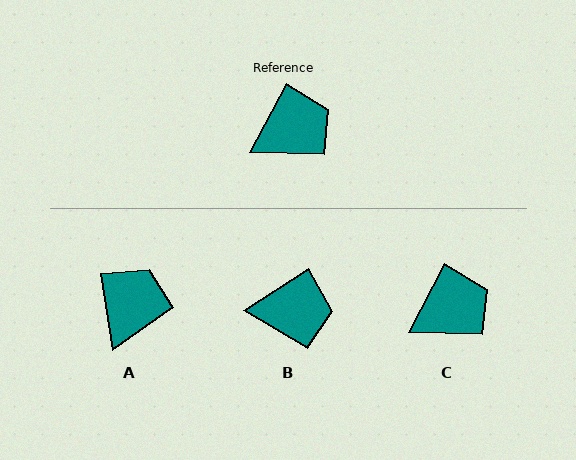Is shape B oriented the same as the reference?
No, it is off by about 29 degrees.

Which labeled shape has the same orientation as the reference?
C.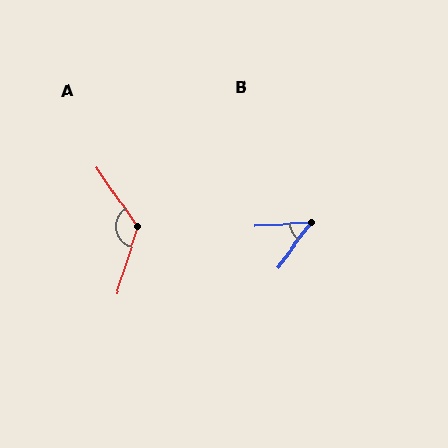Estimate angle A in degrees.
Approximately 127 degrees.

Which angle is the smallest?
B, at approximately 50 degrees.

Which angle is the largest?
A, at approximately 127 degrees.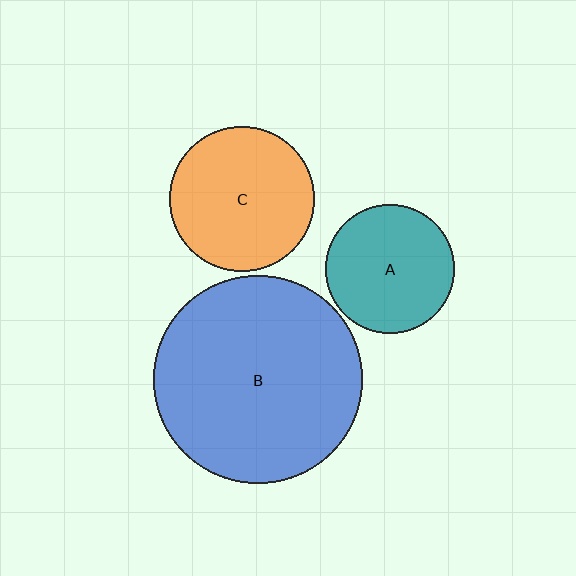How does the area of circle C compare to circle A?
Approximately 1.3 times.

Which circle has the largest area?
Circle B (blue).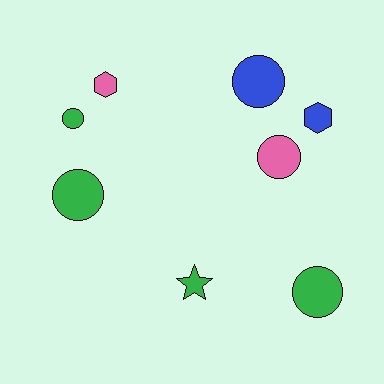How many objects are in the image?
There are 8 objects.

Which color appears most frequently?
Green, with 4 objects.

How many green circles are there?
There are 3 green circles.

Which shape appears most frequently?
Circle, with 5 objects.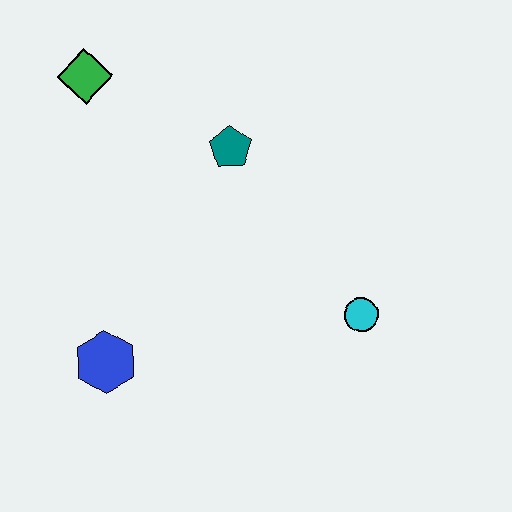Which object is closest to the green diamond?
The teal pentagon is closest to the green diamond.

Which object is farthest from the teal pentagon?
The blue hexagon is farthest from the teal pentagon.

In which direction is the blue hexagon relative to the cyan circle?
The blue hexagon is to the left of the cyan circle.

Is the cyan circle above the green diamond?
No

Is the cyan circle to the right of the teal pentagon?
Yes